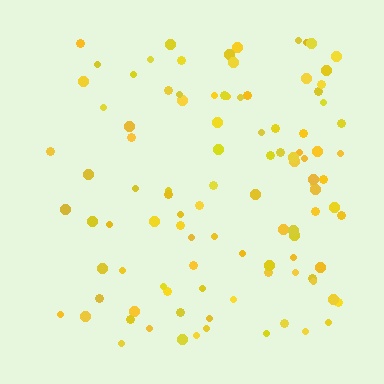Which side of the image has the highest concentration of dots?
The right.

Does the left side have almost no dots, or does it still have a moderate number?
Still a moderate number, just noticeably fewer than the right.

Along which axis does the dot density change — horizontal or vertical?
Horizontal.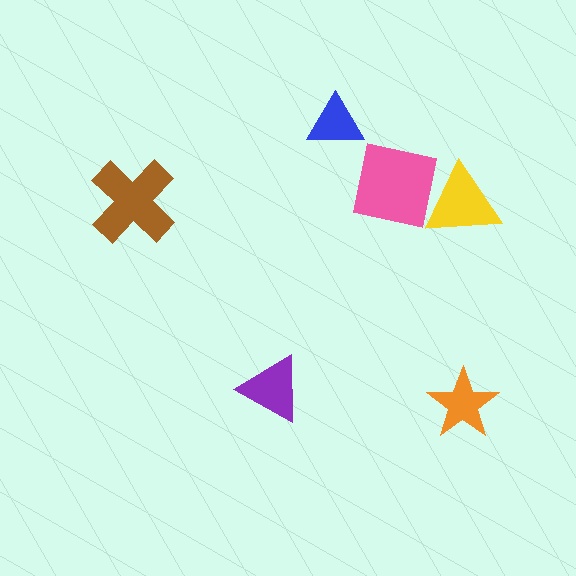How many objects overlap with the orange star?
0 objects overlap with the orange star.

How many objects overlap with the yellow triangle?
1 object overlaps with the yellow triangle.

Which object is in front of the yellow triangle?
The pink square is in front of the yellow triangle.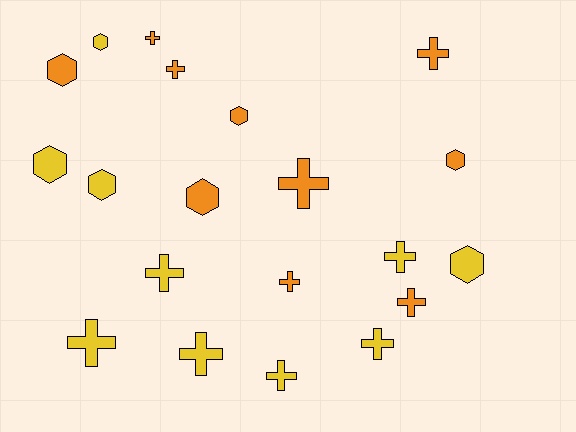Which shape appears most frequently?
Cross, with 12 objects.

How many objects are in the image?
There are 20 objects.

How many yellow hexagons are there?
There are 4 yellow hexagons.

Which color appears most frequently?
Yellow, with 10 objects.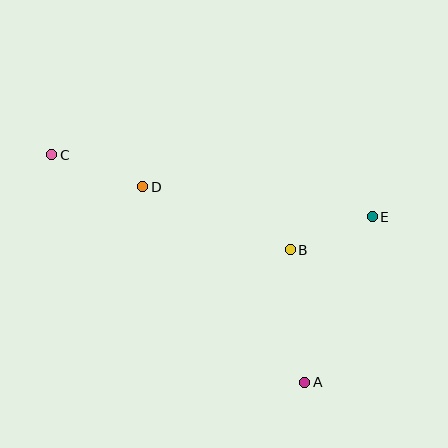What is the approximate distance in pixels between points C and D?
The distance between C and D is approximately 97 pixels.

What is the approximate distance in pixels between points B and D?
The distance between B and D is approximately 160 pixels.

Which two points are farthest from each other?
Points A and C are farthest from each other.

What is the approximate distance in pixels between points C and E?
The distance between C and E is approximately 326 pixels.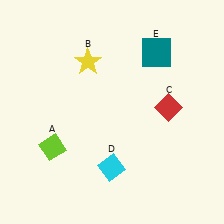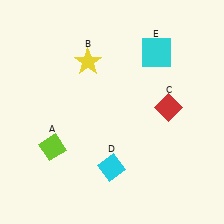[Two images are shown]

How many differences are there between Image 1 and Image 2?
There is 1 difference between the two images.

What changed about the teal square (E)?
In Image 1, E is teal. In Image 2, it changed to cyan.